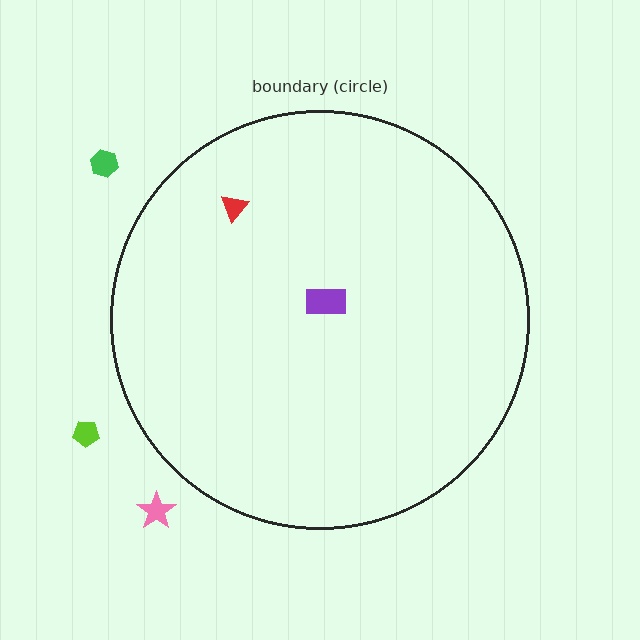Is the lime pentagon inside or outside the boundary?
Outside.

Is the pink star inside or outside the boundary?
Outside.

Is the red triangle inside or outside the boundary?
Inside.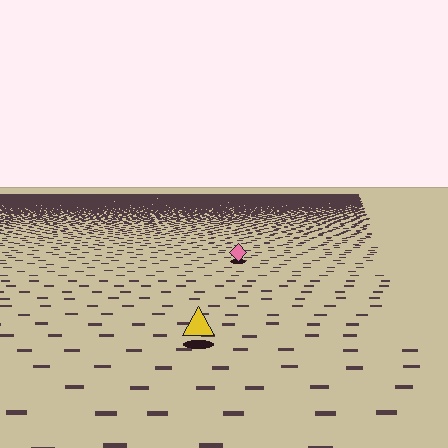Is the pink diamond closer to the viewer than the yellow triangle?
No. The yellow triangle is closer — you can tell from the texture gradient: the ground texture is coarser near it.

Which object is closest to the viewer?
The yellow triangle is closest. The texture marks near it are larger and more spread out.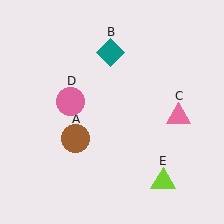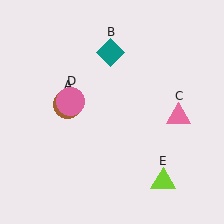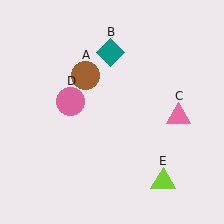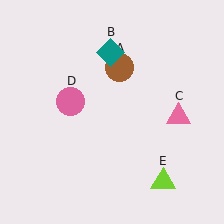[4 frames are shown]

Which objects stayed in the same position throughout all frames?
Teal diamond (object B) and pink triangle (object C) and pink circle (object D) and lime triangle (object E) remained stationary.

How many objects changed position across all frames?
1 object changed position: brown circle (object A).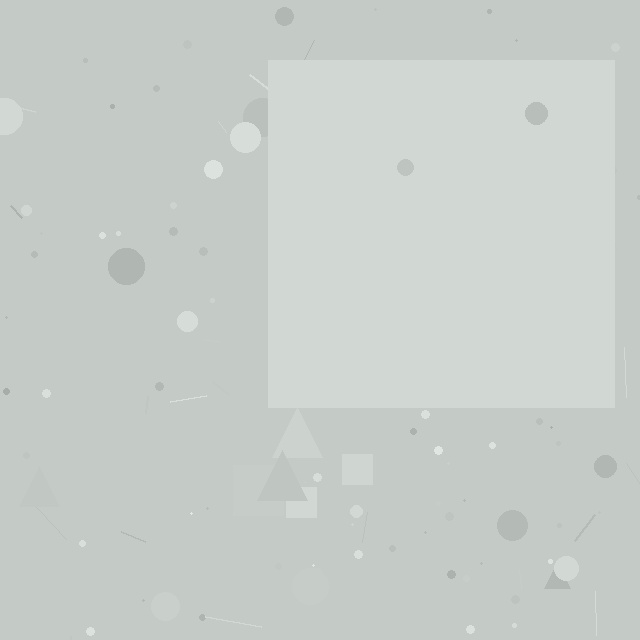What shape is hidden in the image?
A square is hidden in the image.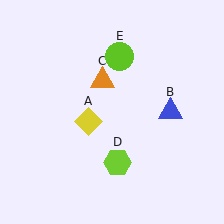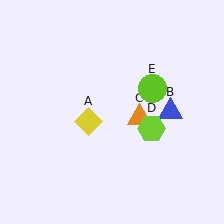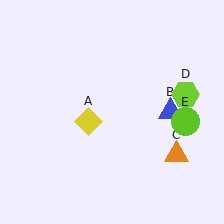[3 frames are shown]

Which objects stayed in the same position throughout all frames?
Yellow diamond (object A) and blue triangle (object B) remained stationary.